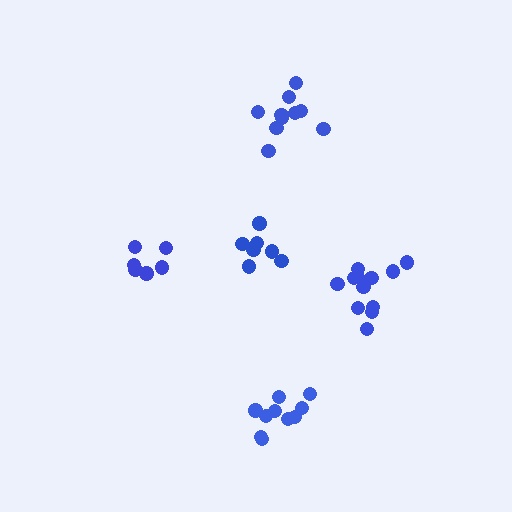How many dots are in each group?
Group 1: 10 dots, Group 2: 12 dots, Group 3: 7 dots, Group 4: 10 dots, Group 5: 6 dots (45 total).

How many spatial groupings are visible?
There are 5 spatial groupings.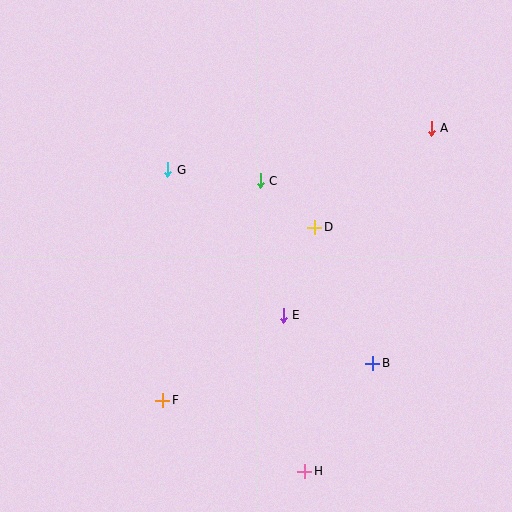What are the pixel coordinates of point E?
Point E is at (283, 315).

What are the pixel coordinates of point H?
Point H is at (304, 471).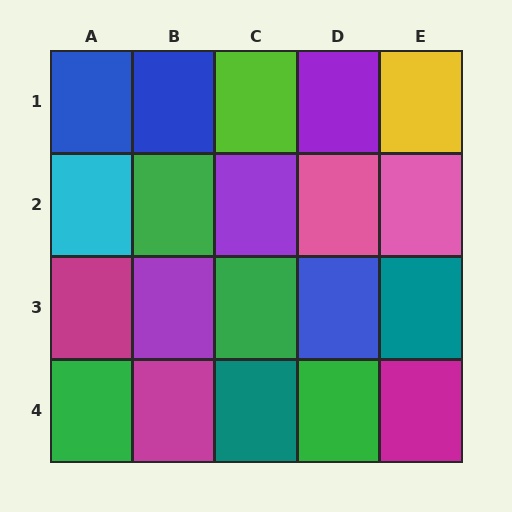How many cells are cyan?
1 cell is cyan.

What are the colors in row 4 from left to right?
Green, magenta, teal, green, magenta.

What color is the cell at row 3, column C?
Green.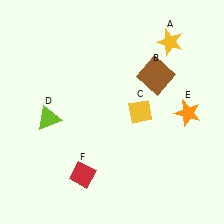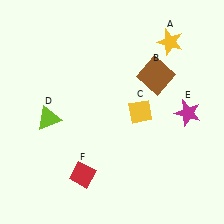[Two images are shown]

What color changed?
The star (E) changed from orange in Image 1 to magenta in Image 2.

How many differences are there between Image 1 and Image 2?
There is 1 difference between the two images.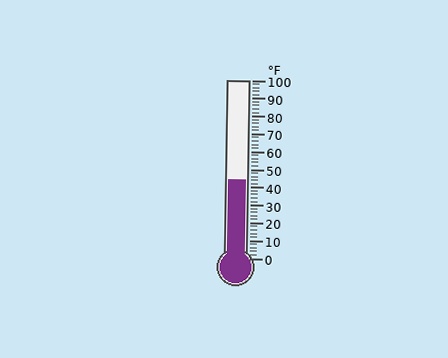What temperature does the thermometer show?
The thermometer shows approximately 44°F.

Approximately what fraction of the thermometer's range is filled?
The thermometer is filled to approximately 45% of its range.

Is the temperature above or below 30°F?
The temperature is above 30°F.